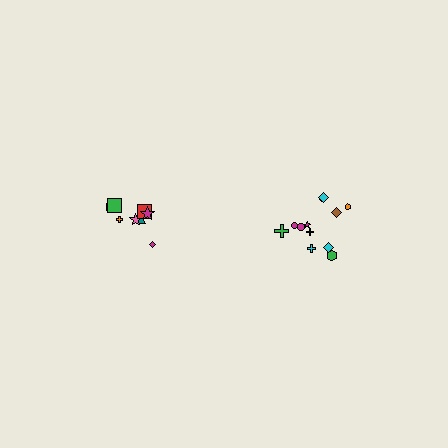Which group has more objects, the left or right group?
The right group.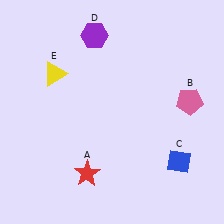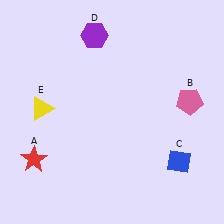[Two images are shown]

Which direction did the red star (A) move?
The red star (A) moved left.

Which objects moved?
The objects that moved are: the red star (A), the yellow triangle (E).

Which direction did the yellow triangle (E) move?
The yellow triangle (E) moved down.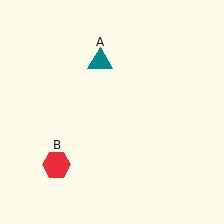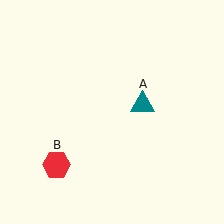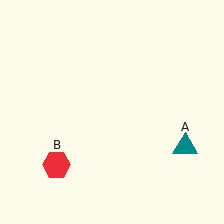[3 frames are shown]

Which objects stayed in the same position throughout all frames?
Red hexagon (object B) remained stationary.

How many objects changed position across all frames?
1 object changed position: teal triangle (object A).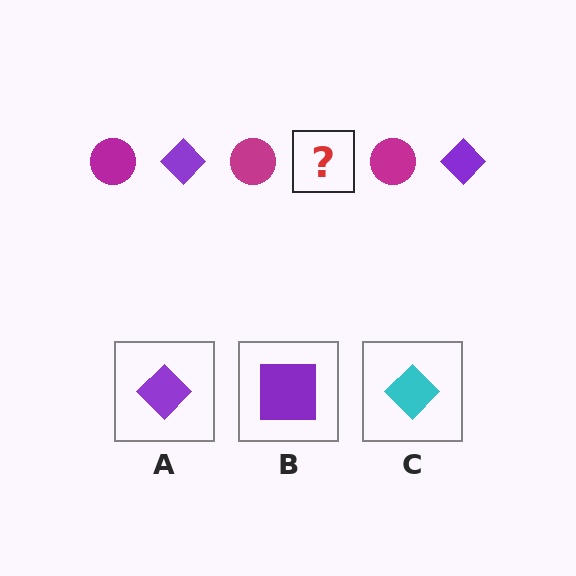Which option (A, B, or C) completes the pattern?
A.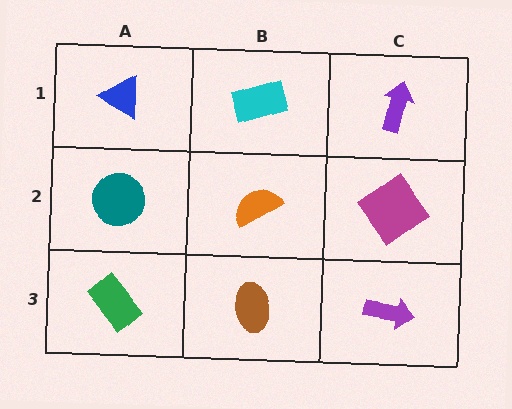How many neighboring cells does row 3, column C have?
2.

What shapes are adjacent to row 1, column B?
An orange semicircle (row 2, column B), a blue triangle (row 1, column A), a purple arrow (row 1, column C).